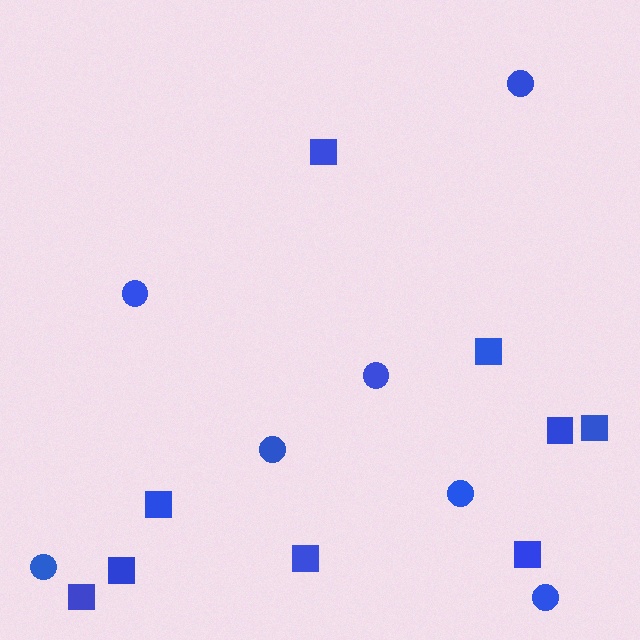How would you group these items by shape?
There are 2 groups: one group of circles (7) and one group of squares (9).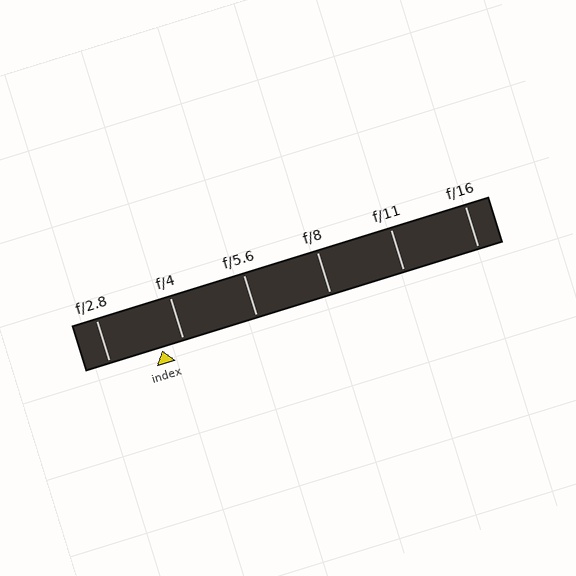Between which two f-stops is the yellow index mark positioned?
The index mark is between f/2.8 and f/4.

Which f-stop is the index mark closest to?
The index mark is closest to f/4.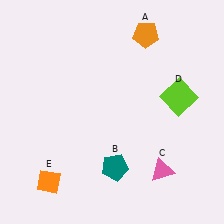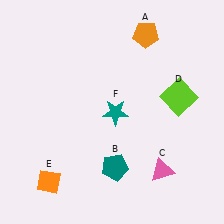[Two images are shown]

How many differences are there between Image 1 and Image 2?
There is 1 difference between the two images.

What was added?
A teal star (F) was added in Image 2.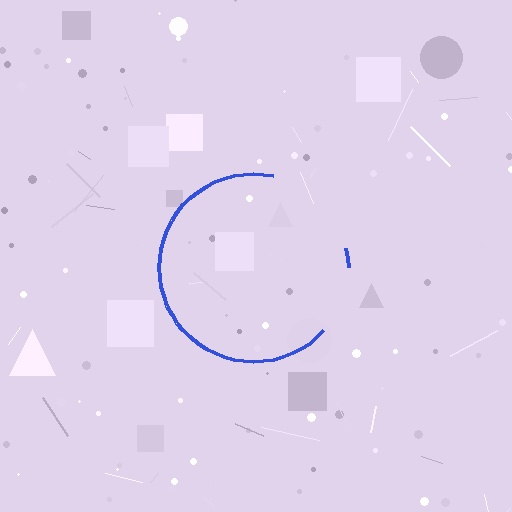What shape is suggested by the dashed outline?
The dashed outline suggests a circle.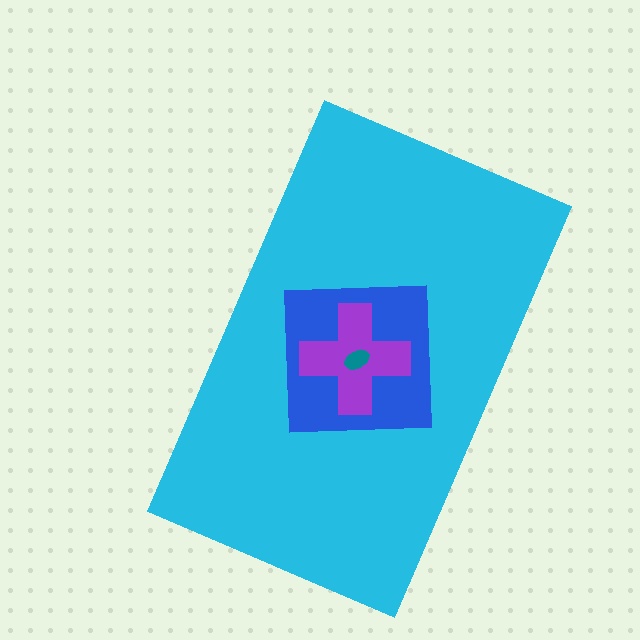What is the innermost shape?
The teal ellipse.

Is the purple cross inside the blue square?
Yes.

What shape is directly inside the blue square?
The purple cross.